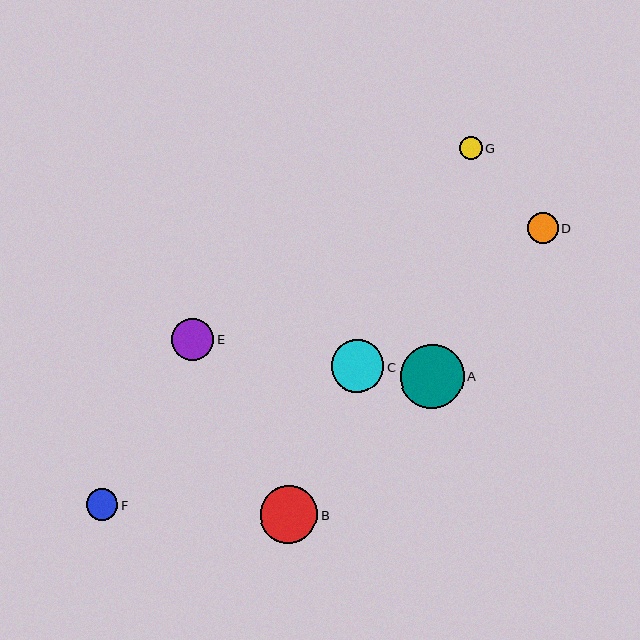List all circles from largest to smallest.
From largest to smallest: A, B, C, E, F, D, G.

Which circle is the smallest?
Circle G is the smallest with a size of approximately 23 pixels.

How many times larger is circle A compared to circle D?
Circle A is approximately 2.1 times the size of circle D.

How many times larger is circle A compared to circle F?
Circle A is approximately 2.0 times the size of circle F.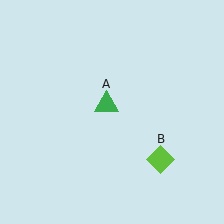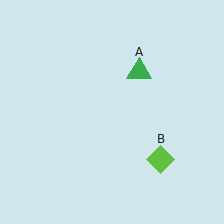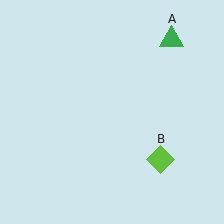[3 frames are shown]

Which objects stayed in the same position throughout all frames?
Lime diamond (object B) remained stationary.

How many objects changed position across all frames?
1 object changed position: green triangle (object A).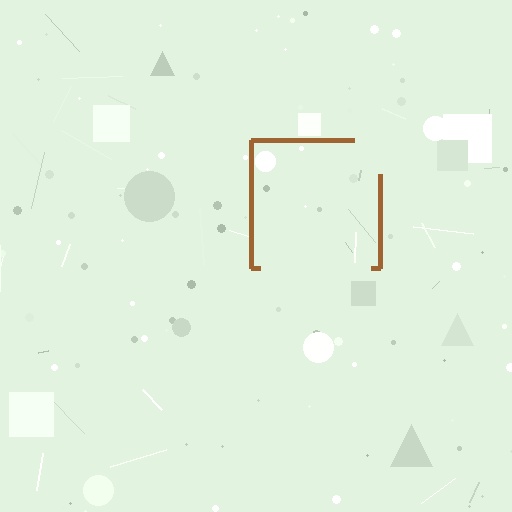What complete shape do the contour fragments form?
The contour fragments form a square.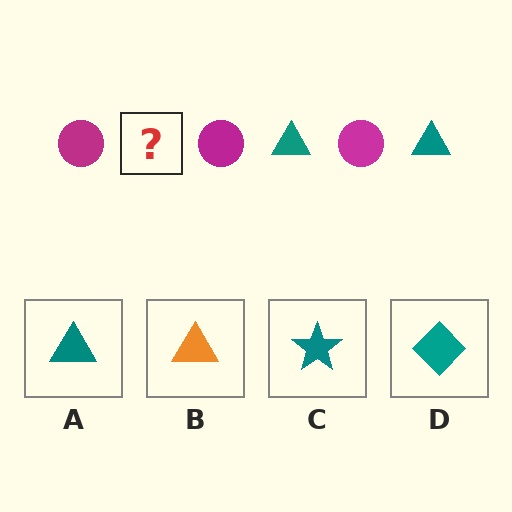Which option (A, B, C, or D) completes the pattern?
A.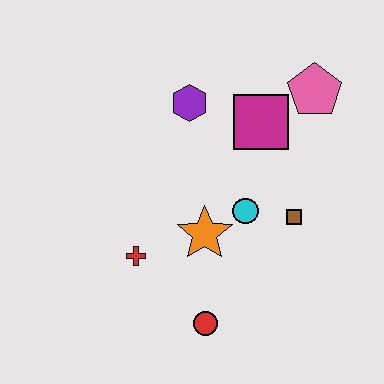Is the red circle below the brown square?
Yes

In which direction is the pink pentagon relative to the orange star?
The pink pentagon is above the orange star.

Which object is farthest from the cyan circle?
The pink pentagon is farthest from the cyan circle.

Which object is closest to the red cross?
The orange star is closest to the red cross.